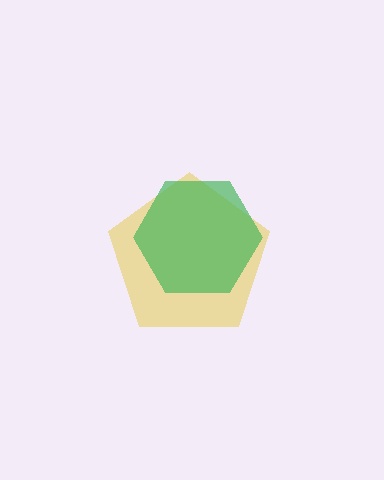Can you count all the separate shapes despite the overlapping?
Yes, there are 2 separate shapes.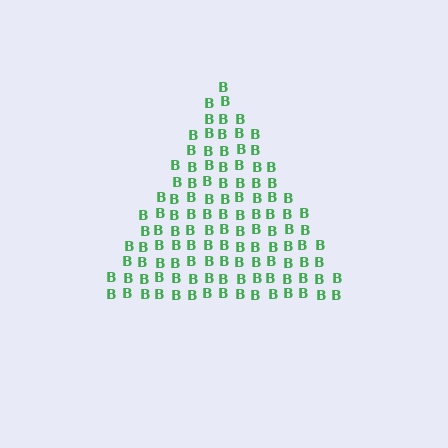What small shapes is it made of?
It is made of small letter B's.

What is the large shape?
The large shape is a triangle.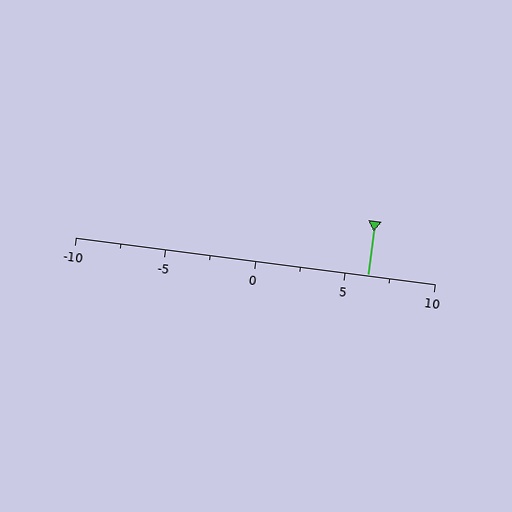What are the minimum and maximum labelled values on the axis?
The axis runs from -10 to 10.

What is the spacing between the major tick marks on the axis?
The major ticks are spaced 5 apart.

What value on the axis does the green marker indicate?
The marker indicates approximately 6.2.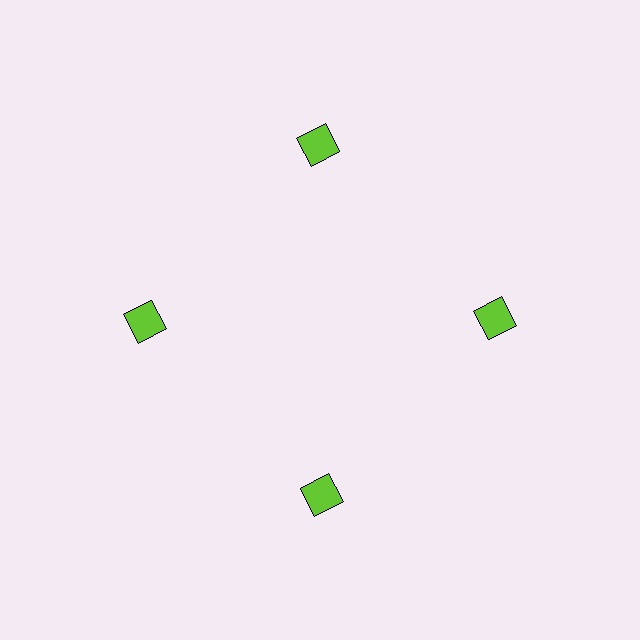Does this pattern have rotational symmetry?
Yes, this pattern has 4-fold rotational symmetry. It looks the same after rotating 90 degrees around the center.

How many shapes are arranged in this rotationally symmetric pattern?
There are 4 shapes, arranged in 4 groups of 1.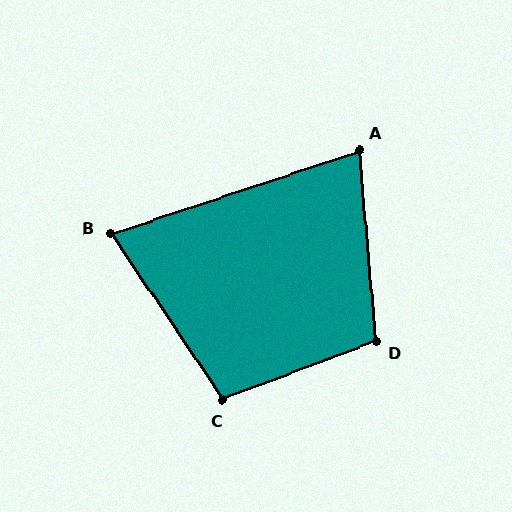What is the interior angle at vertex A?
Approximately 77 degrees (acute).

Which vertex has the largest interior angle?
D, at approximately 106 degrees.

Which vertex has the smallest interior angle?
B, at approximately 74 degrees.